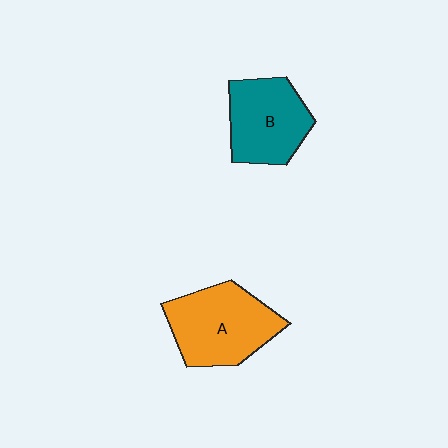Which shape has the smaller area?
Shape B (teal).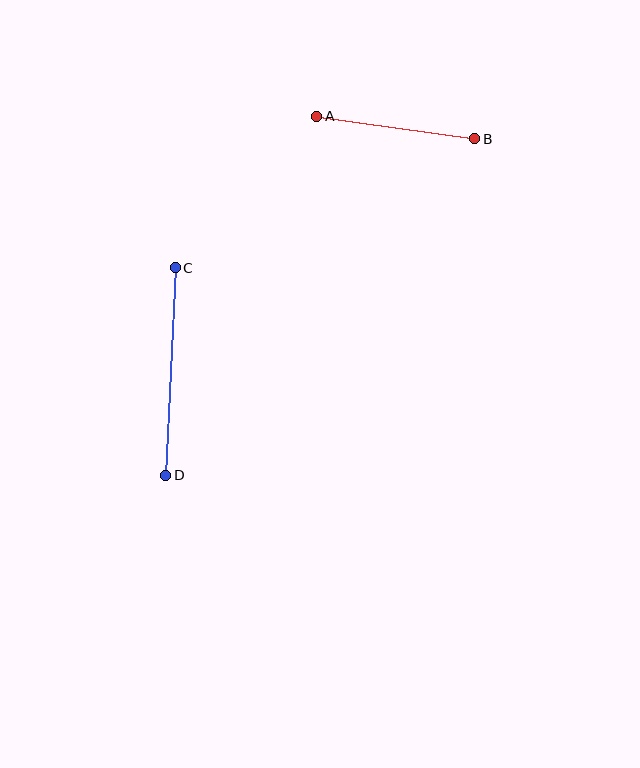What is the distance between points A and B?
The distance is approximately 160 pixels.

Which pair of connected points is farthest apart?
Points C and D are farthest apart.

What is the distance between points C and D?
The distance is approximately 208 pixels.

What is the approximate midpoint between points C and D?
The midpoint is at approximately (170, 372) pixels.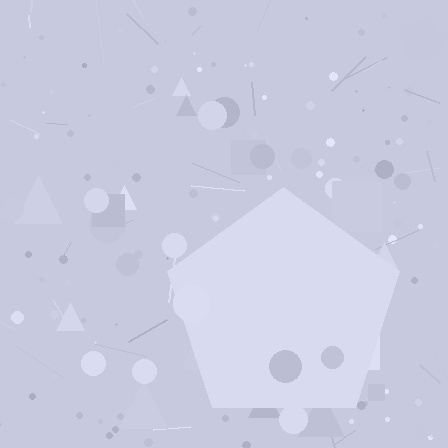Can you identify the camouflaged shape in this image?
The camouflaged shape is a pentagon.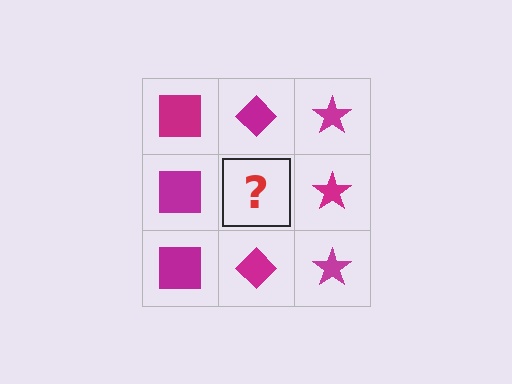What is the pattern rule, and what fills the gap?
The rule is that each column has a consistent shape. The gap should be filled with a magenta diamond.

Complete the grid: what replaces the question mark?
The question mark should be replaced with a magenta diamond.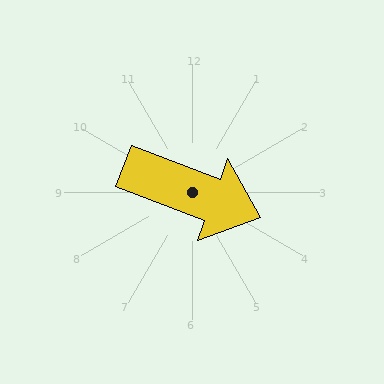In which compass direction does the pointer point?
East.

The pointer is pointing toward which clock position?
Roughly 4 o'clock.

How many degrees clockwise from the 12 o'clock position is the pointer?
Approximately 111 degrees.